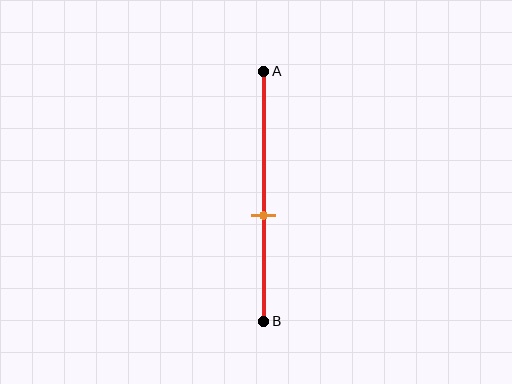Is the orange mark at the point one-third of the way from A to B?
No, the mark is at about 60% from A, not at the 33% one-third point.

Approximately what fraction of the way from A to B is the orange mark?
The orange mark is approximately 60% of the way from A to B.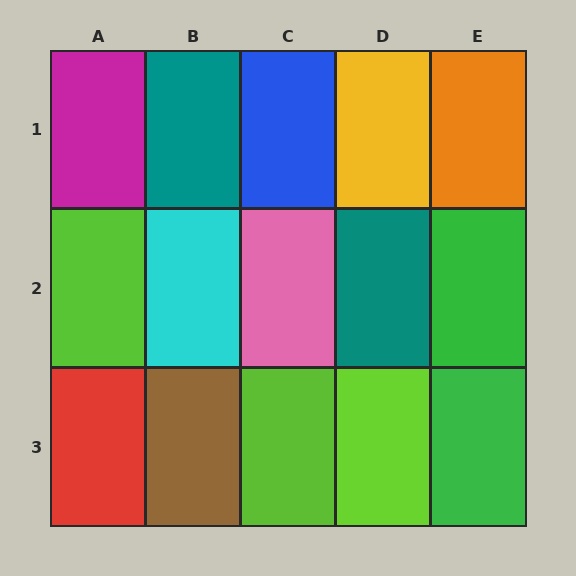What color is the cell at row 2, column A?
Lime.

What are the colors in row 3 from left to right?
Red, brown, lime, lime, green.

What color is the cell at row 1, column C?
Blue.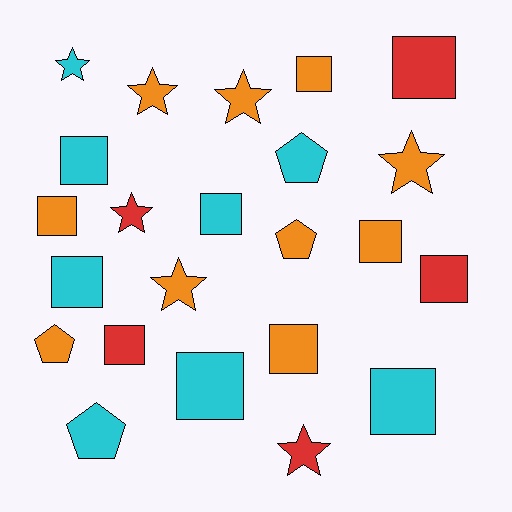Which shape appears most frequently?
Square, with 12 objects.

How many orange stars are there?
There are 4 orange stars.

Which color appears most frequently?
Orange, with 10 objects.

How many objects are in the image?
There are 23 objects.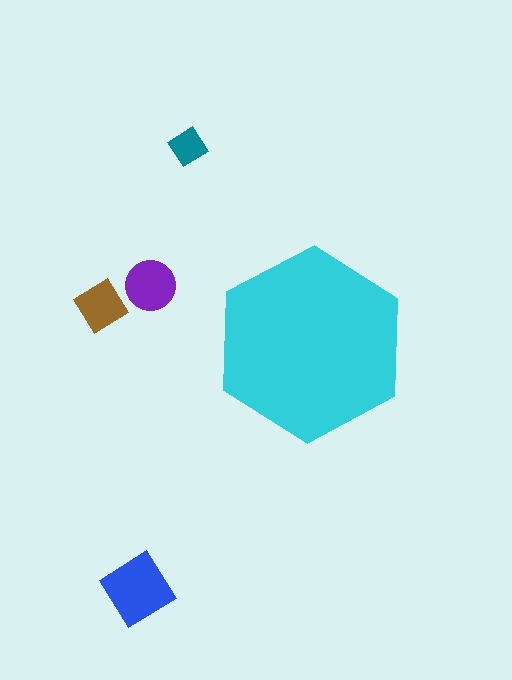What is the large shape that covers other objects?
A cyan hexagon.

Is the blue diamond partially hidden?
No, the blue diamond is fully visible.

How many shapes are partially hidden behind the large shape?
0 shapes are partially hidden.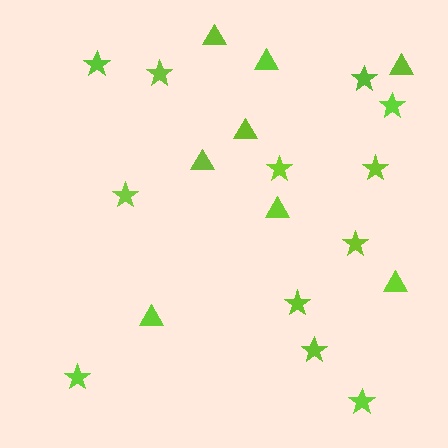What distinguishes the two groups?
There are 2 groups: one group of stars (12) and one group of triangles (8).